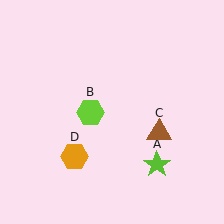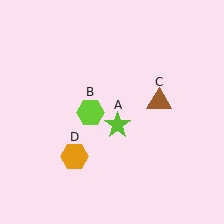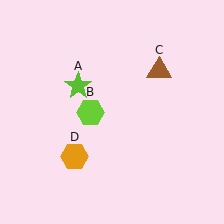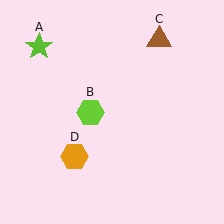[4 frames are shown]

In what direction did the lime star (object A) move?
The lime star (object A) moved up and to the left.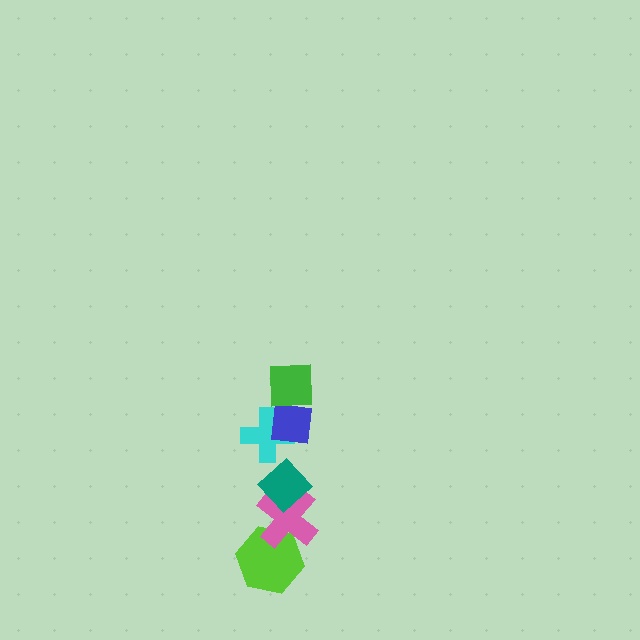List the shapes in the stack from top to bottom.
From top to bottom: the green square, the blue square, the cyan cross, the teal diamond, the pink cross, the lime hexagon.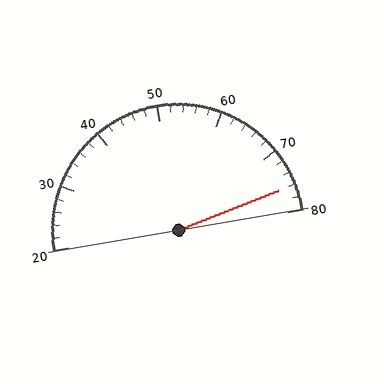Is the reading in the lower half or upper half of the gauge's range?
The reading is in the upper half of the range (20 to 80).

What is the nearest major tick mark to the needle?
The nearest major tick mark is 80.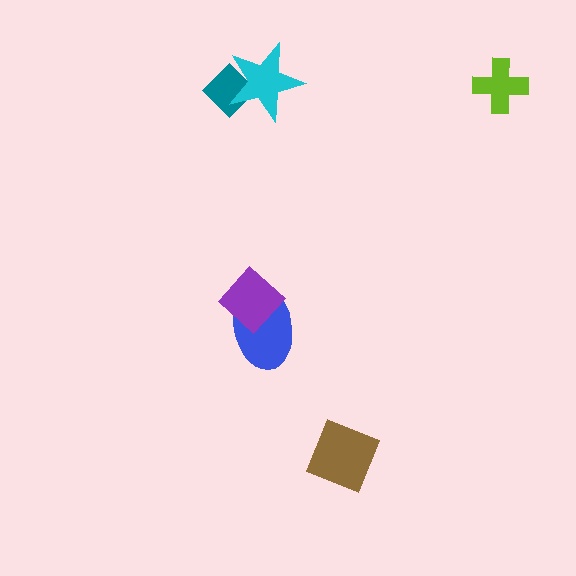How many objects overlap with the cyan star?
1 object overlaps with the cyan star.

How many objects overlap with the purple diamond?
1 object overlaps with the purple diamond.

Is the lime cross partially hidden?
No, no other shape covers it.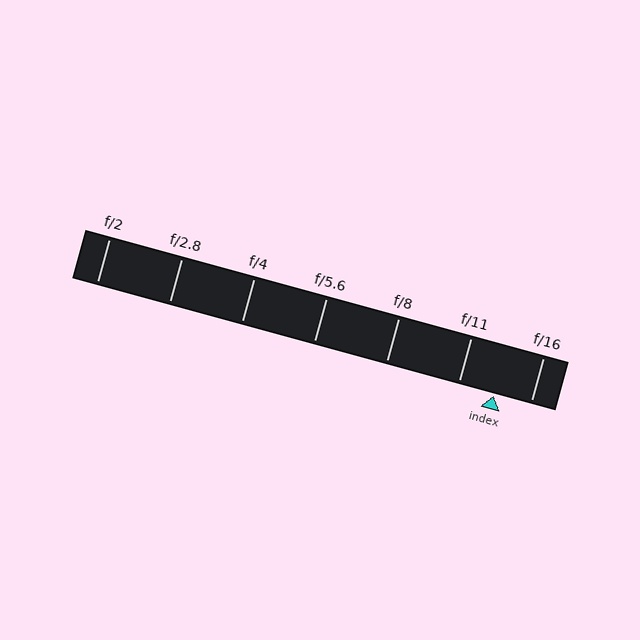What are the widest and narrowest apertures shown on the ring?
The widest aperture shown is f/2 and the narrowest is f/16.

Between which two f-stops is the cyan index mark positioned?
The index mark is between f/11 and f/16.